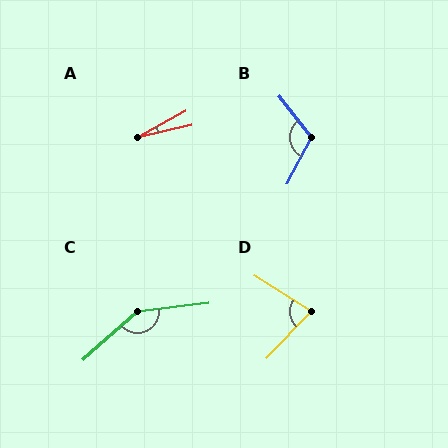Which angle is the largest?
C, at approximately 145 degrees.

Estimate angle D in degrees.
Approximately 78 degrees.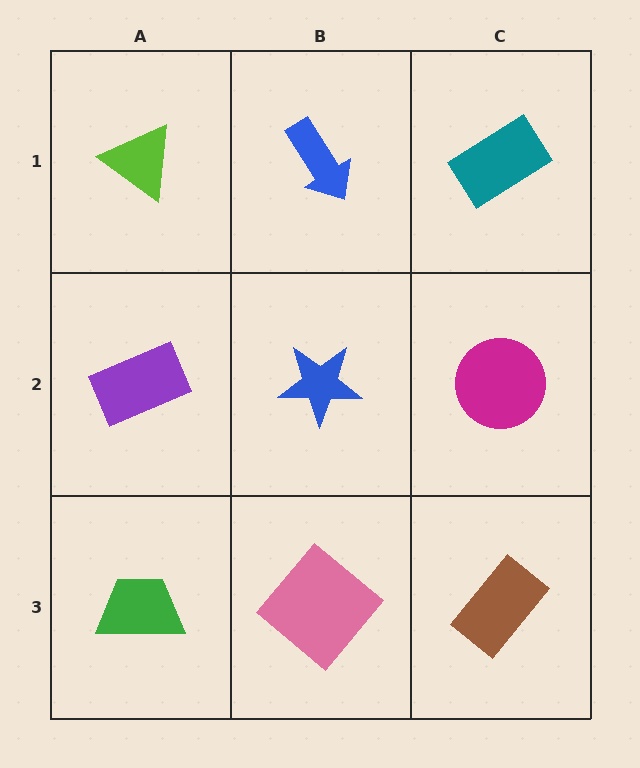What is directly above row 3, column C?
A magenta circle.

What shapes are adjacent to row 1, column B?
A blue star (row 2, column B), a lime triangle (row 1, column A), a teal rectangle (row 1, column C).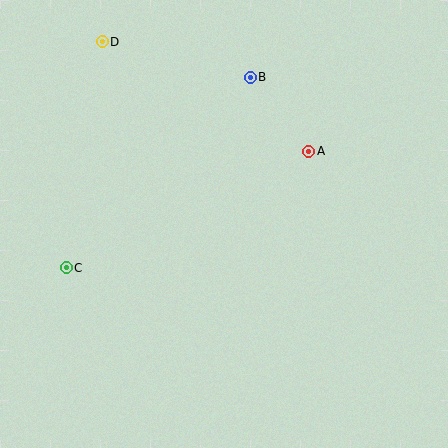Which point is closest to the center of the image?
Point A at (309, 151) is closest to the center.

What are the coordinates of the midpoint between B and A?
The midpoint between B and A is at (280, 114).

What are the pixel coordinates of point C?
Point C is at (66, 268).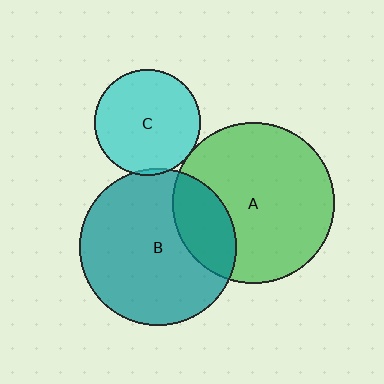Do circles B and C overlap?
Yes.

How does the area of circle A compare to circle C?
Approximately 2.3 times.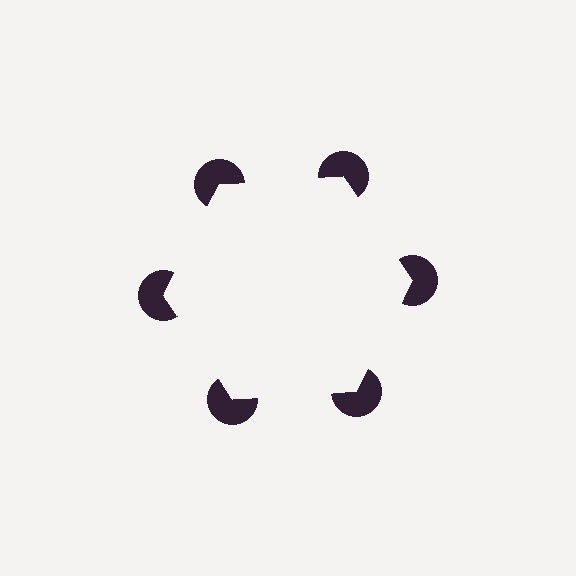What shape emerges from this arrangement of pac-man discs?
An illusory hexagon — its edges are inferred from the aligned wedge cuts in the pac-man discs, not physically drawn.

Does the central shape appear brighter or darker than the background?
It typically appears slightly brighter than the background, even though no actual brightness change is drawn.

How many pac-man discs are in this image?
There are 6 — one at each vertex of the illusory hexagon.